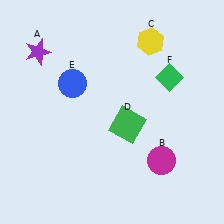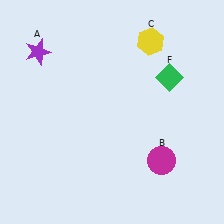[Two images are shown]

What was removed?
The green square (D), the blue circle (E) were removed in Image 2.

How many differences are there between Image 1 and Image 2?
There are 2 differences between the two images.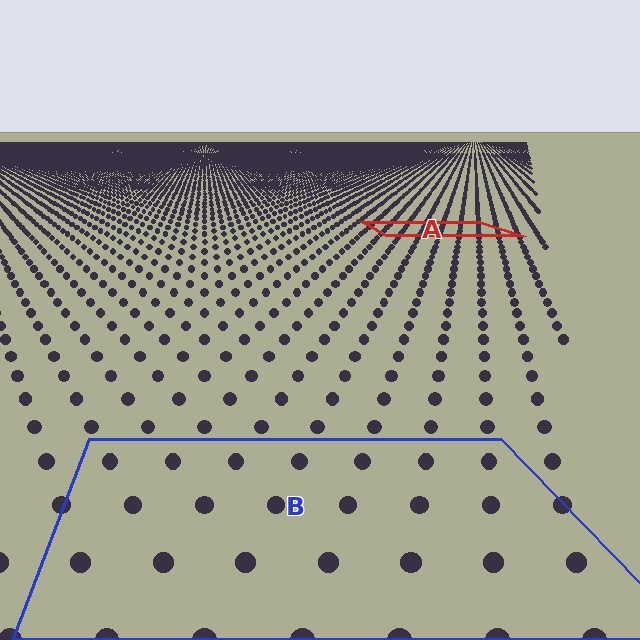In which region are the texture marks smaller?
The texture marks are smaller in region A, because it is farther away.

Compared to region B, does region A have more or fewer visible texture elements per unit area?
Region A has more texture elements per unit area — they are packed more densely because it is farther away.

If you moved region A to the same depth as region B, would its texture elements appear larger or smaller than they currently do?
They would appear larger. At a closer depth, the same texture elements are projected at a bigger on-screen size.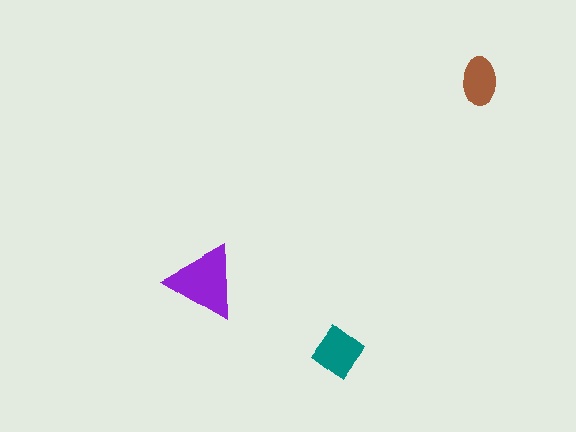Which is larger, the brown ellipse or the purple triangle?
The purple triangle.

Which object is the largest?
The purple triangle.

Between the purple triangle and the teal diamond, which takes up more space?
The purple triangle.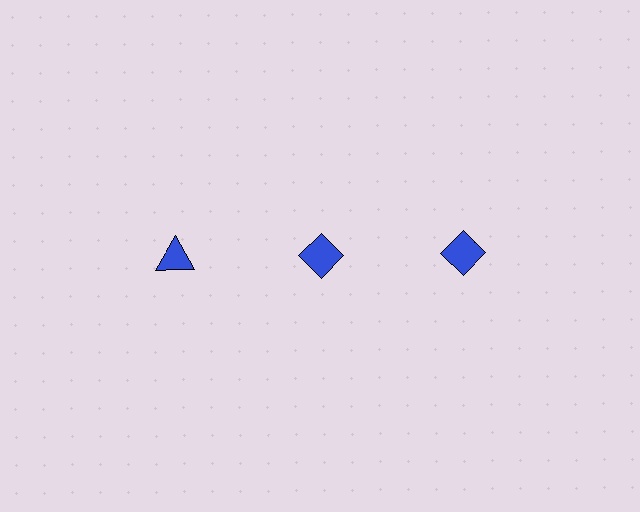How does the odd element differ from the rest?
It has a different shape: triangle instead of diamond.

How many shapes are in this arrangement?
There are 3 shapes arranged in a grid pattern.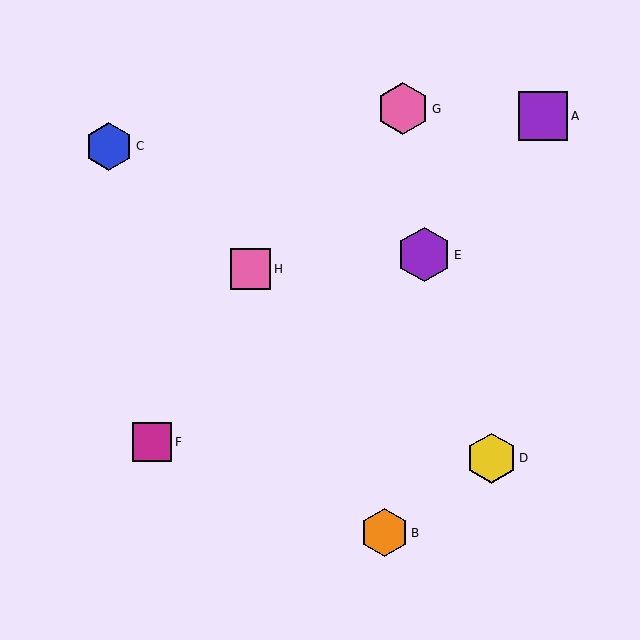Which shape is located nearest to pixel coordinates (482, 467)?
The yellow hexagon (labeled D) at (491, 458) is nearest to that location.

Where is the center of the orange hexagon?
The center of the orange hexagon is at (384, 533).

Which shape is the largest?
The purple hexagon (labeled E) is the largest.